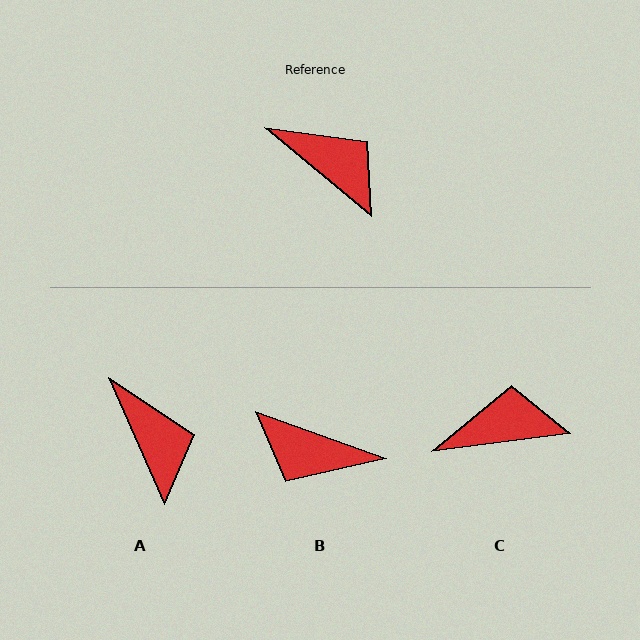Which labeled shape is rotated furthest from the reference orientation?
B, about 160 degrees away.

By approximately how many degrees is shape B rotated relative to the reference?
Approximately 160 degrees clockwise.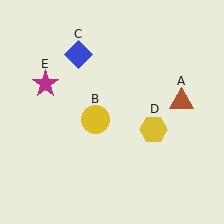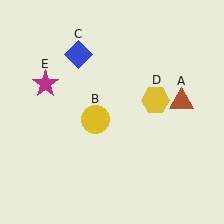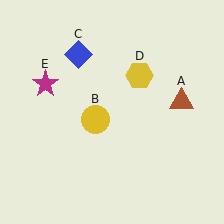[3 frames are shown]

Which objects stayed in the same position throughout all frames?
Brown triangle (object A) and yellow circle (object B) and blue diamond (object C) and magenta star (object E) remained stationary.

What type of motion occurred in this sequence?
The yellow hexagon (object D) rotated counterclockwise around the center of the scene.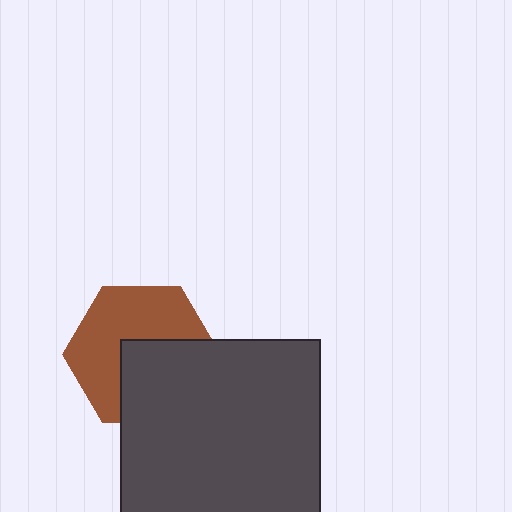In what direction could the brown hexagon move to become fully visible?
The brown hexagon could move up. That would shift it out from behind the dark gray square entirely.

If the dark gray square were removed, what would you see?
You would see the complete brown hexagon.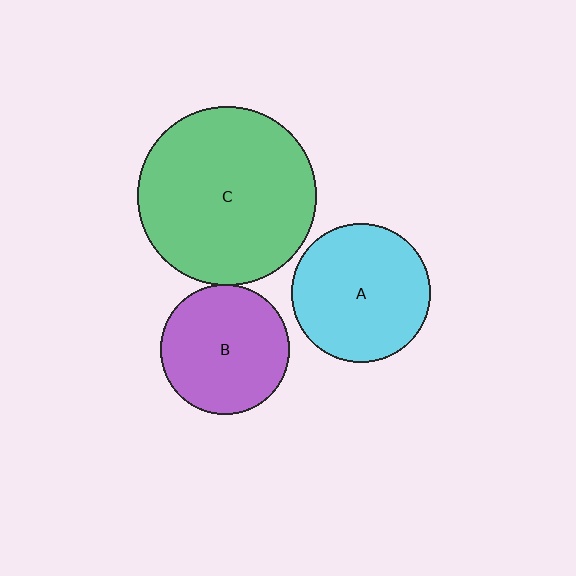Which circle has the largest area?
Circle C (green).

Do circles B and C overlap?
Yes.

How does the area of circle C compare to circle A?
Approximately 1.6 times.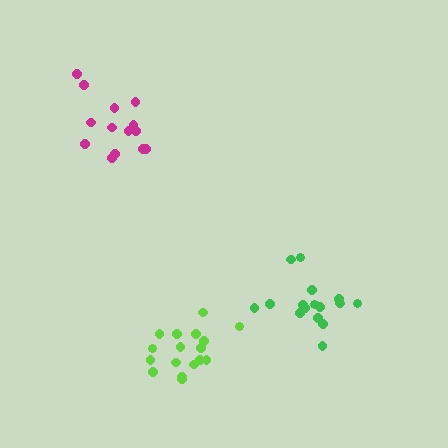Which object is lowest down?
The lime cluster is bottommost.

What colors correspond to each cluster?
The clusters are colored: magenta, green, lime.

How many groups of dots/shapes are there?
There are 3 groups.